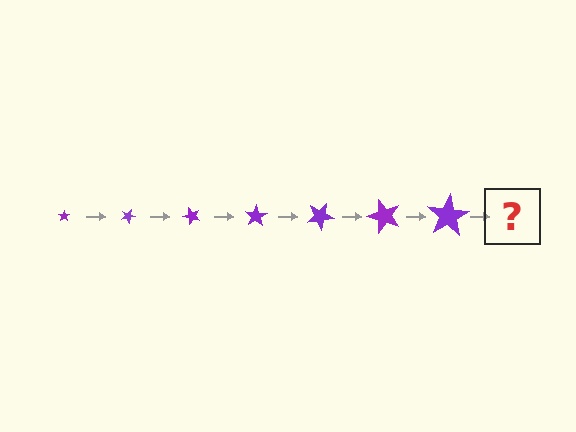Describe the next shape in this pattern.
It should be a star, larger than the previous one and rotated 175 degrees from the start.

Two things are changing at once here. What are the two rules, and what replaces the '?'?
The two rules are that the star grows larger each step and it rotates 25 degrees each step. The '?' should be a star, larger than the previous one and rotated 175 degrees from the start.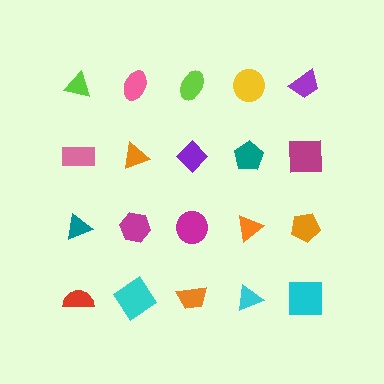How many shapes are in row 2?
5 shapes.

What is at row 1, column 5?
A purple trapezoid.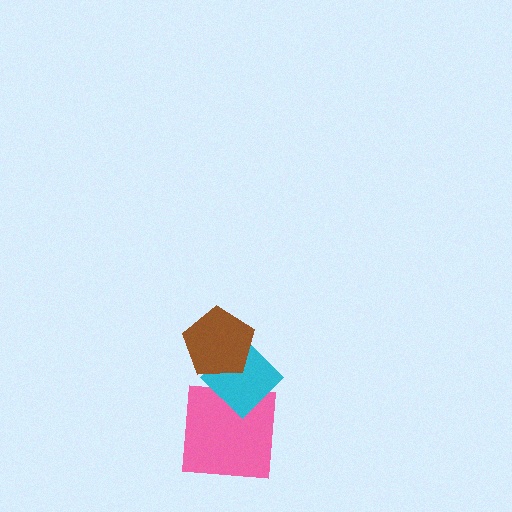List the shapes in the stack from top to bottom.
From top to bottom: the brown pentagon, the cyan diamond, the pink square.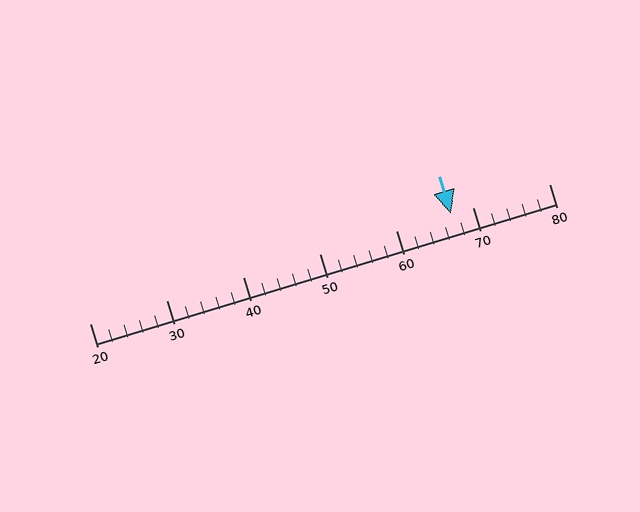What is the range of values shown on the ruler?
The ruler shows values from 20 to 80.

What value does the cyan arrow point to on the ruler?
The cyan arrow points to approximately 67.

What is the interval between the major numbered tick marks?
The major tick marks are spaced 10 units apart.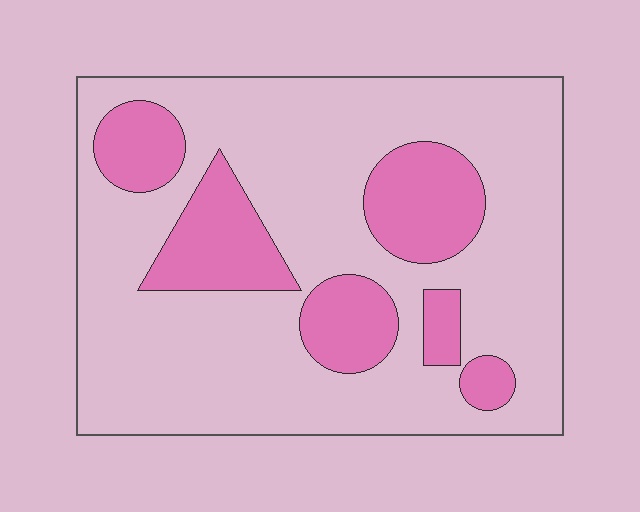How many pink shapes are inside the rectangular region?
6.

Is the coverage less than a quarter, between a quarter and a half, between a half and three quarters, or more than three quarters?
Less than a quarter.